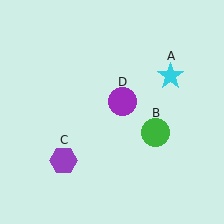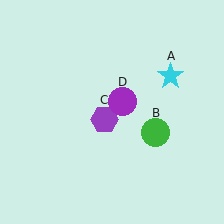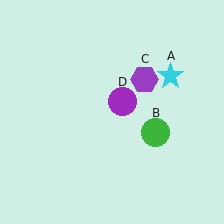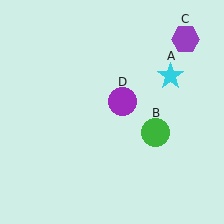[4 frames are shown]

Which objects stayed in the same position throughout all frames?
Cyan star (object A) and green circle (object B) and purple circle (object D) remained stationary.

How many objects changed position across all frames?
1 object changed position: purple hexagon (object C).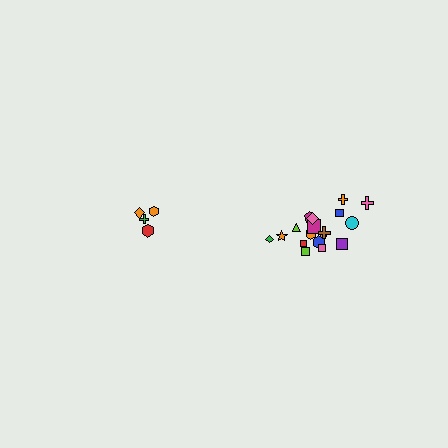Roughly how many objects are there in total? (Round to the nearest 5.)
Roughly 20 objects in total.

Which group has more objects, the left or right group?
The right group.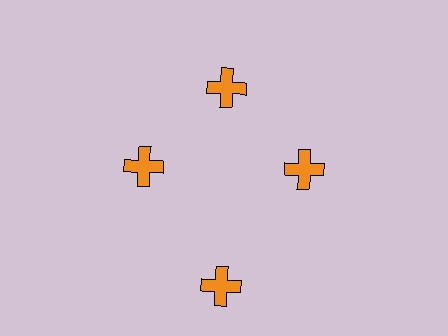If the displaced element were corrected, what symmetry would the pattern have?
It would have 4-fold rotational symmetry — the pattern would map onto itself every 90 degrees.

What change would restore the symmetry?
The symmetry would be restored by moving it inward, back onto the ring so that all 4 crosses sit at equal angles and equal distance from the center.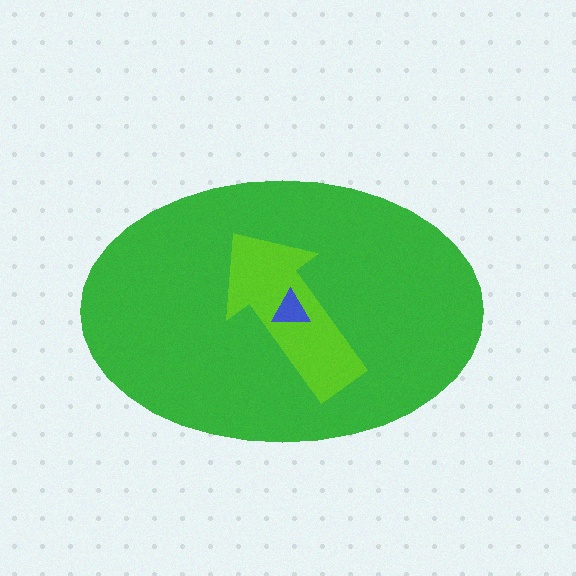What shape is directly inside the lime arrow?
The blue triangle.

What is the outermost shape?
The green ellipse.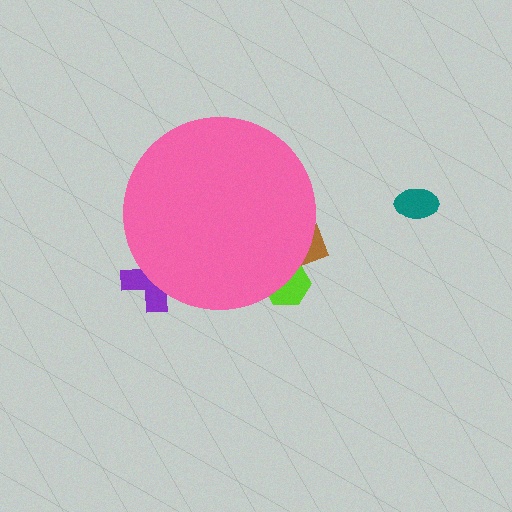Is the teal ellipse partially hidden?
No, the teal ellipse is fully visible.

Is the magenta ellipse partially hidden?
Yes, the magenta ellipse is partially hidden behind the pink circle.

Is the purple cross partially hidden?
Yes, the purple cross is partially hidden behind the pink circle.